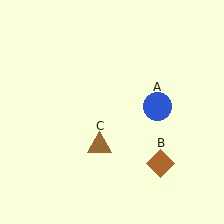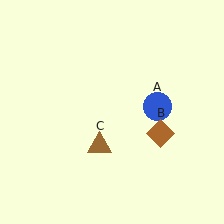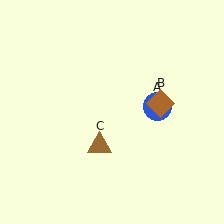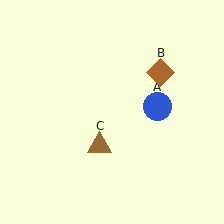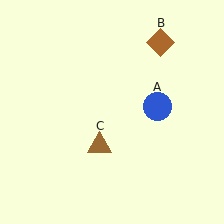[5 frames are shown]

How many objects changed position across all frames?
1 object changed position: brown diamond (object B).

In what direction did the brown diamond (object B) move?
The brown diamond (object B) moved up.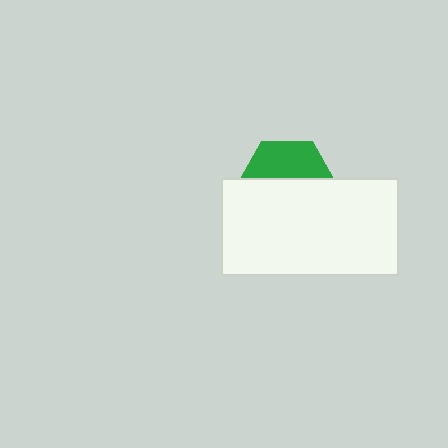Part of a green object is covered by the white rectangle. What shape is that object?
It is a hexagon.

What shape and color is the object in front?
The object in front is a white rectangle.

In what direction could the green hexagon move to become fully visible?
The green hexagon could move up. That would shift it out from behind the white rectangle entirely.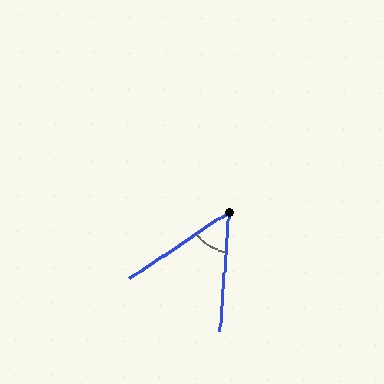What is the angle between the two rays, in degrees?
Approximately 52 degrees.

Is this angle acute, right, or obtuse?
It is acute.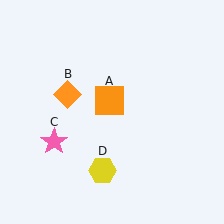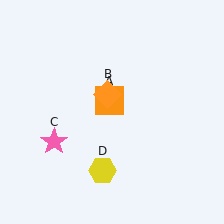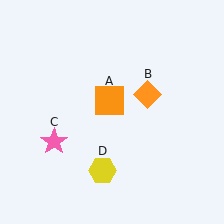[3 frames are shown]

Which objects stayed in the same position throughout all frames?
Orange square (object A) and pink star (object C) and yellow hexagon (object D) remained stationary.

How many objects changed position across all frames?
1 object changed position: orange diamond (object B).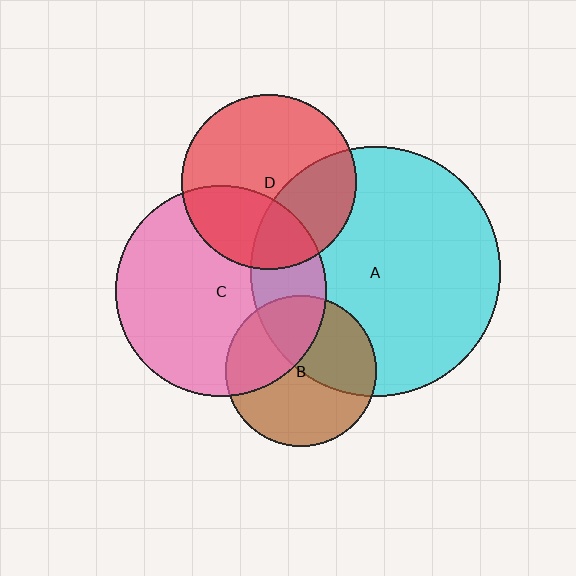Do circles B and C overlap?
Yes.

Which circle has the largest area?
Circle A (cyan).